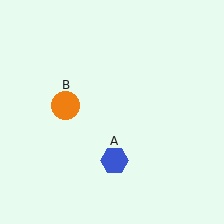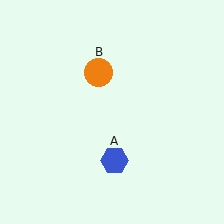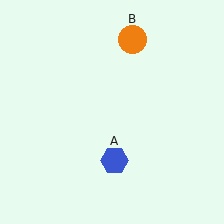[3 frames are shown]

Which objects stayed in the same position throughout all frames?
Blue hexagon (object A) remained stationary.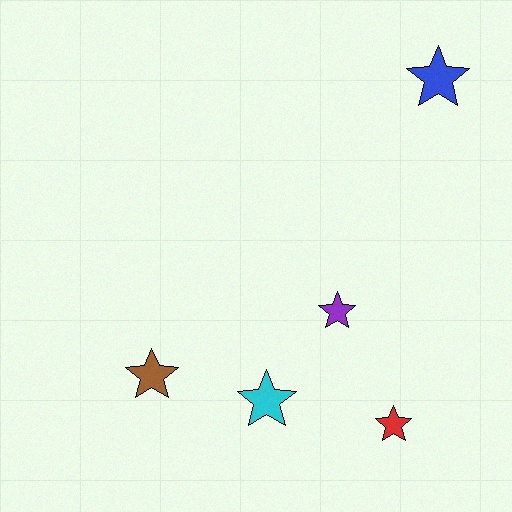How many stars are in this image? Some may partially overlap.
There are 5 stars.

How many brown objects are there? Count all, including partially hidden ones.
There is 1 brown object.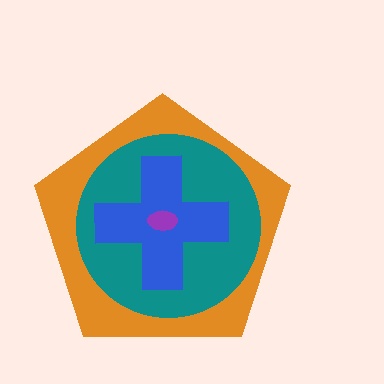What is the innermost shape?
The purple ellipse.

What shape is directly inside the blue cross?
The purple ellipse.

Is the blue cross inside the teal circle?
Yes.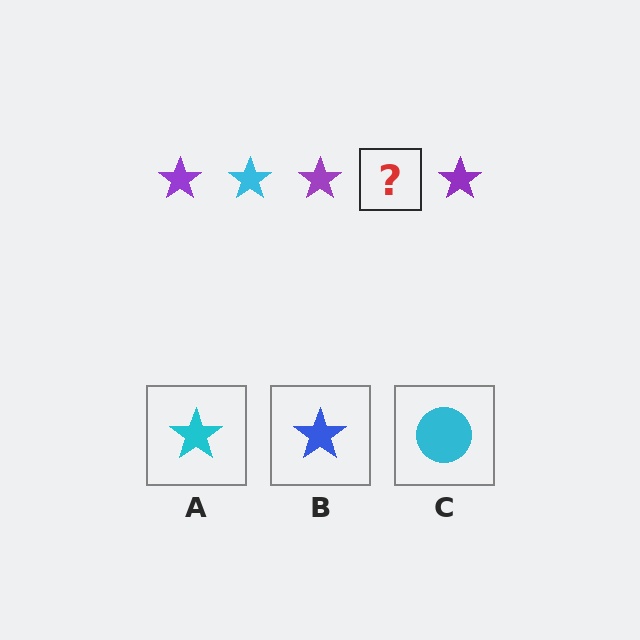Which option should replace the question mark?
Option A.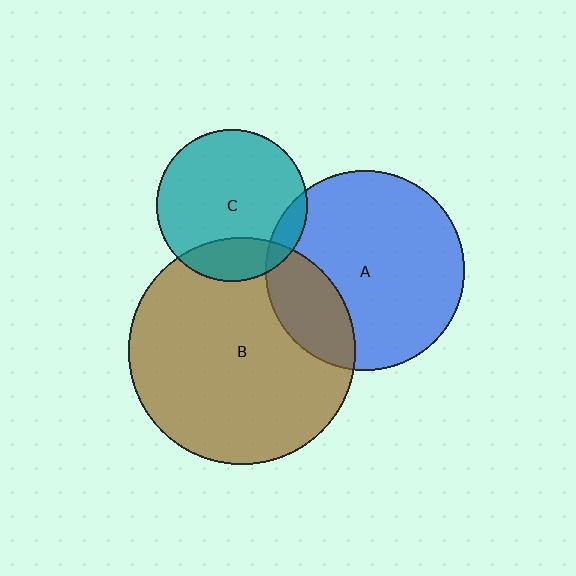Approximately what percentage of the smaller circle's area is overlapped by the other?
Approximately 10%.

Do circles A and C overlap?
Yes.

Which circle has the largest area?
Circle B (brown).